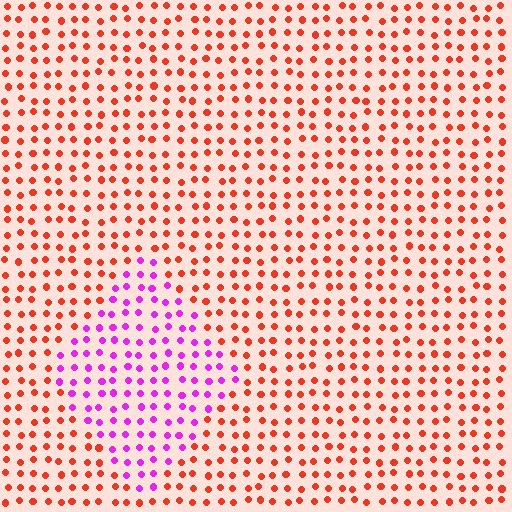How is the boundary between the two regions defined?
The boundary is defined purely by a slight shift in hue (about 67 degrees). Spacing, size, and orientation are identical on both sides.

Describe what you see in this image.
The image is filled with small red elements in a uniform arrangement. A diamond-shaped region is visible where the elements are tinted to a slightly different hue, forming a subtle color boundary.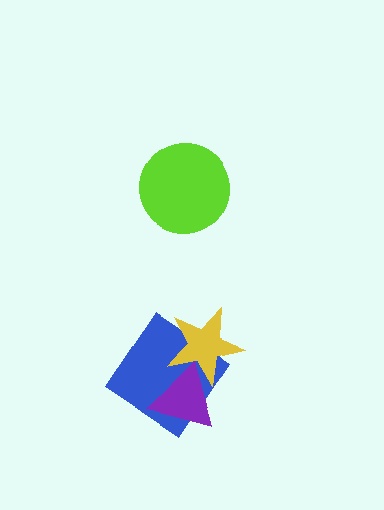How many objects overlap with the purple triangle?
2 objects overlap with the purple triangle.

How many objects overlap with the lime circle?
0 objects overlap with the lime circle.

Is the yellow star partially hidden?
Yes, it is partially covered by another shape.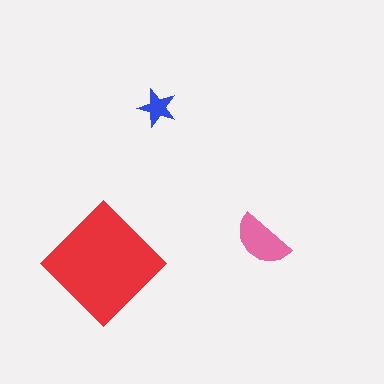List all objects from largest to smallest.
The red diamond, the pink semicircle, the blue star.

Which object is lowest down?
The red diamond is bottommost.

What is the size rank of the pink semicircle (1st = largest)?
2nd.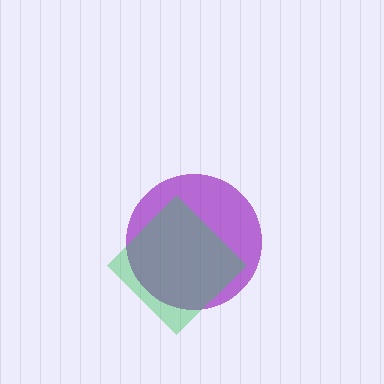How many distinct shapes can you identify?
There are 2 distinct shapes: a purple circle, a green diamond.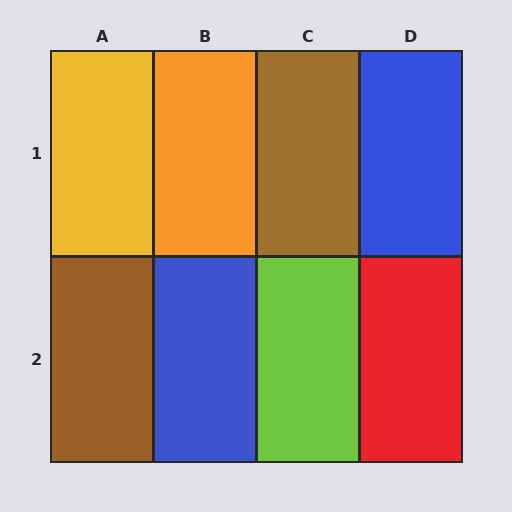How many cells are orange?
1 cell is orange.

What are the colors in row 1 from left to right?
Yellow, orange, brown, blue.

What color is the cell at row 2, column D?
Red.